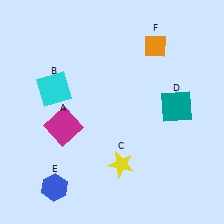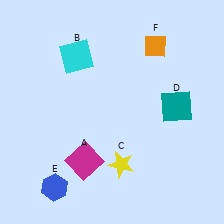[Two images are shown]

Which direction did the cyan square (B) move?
The cyan square (B) moved up.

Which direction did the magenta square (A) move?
The magenta square (A) moved down.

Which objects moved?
The objects that moved are: the magenta square (A), the cyan square (B).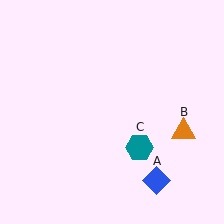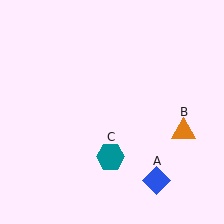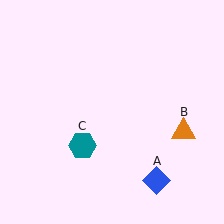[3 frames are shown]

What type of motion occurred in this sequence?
The teal hexagon (object C) rotated clockwise around the center of the scene.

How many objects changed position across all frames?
1 object changed position: teal hexagon (object C).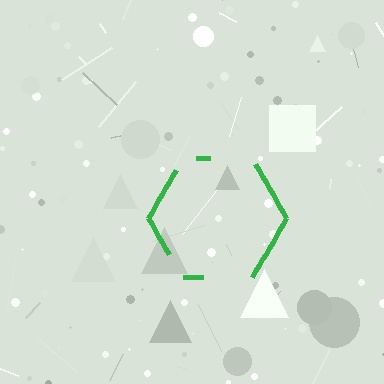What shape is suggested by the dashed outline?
The dashed outline suggests a hexagon.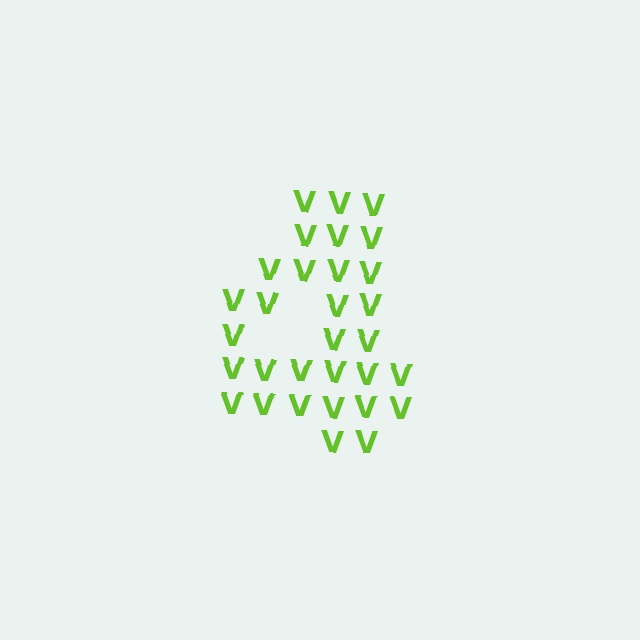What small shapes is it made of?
It is made of small letter V's.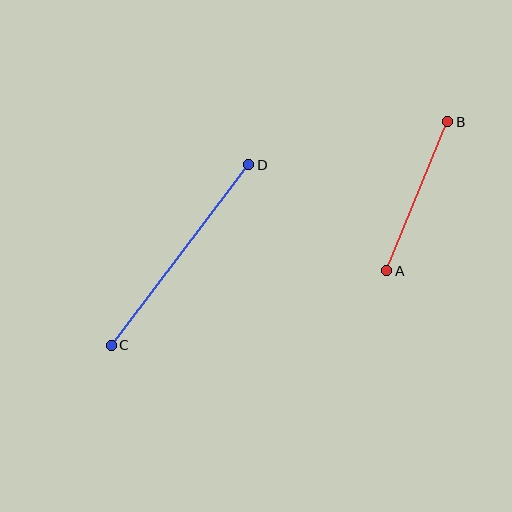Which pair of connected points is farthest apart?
Points C and D are farthest apart.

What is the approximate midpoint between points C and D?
The midpoint is at approximately (180, 255) pixels.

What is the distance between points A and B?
The distance is approximately 161 pixels.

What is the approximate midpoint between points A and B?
The midpoint is at approximately (417, 196) pixels.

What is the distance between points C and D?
The distance is approximately 227 pixels.